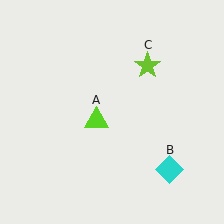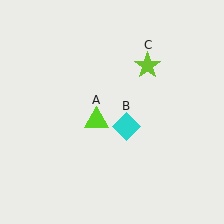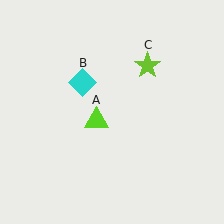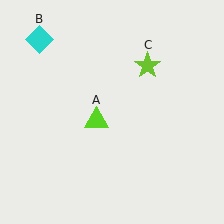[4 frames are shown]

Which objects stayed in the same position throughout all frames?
Lime triangle (object A) and lime star (object C) remained stationary.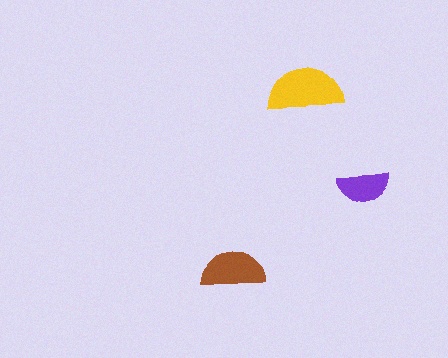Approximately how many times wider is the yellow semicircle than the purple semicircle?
About 1.5 times wider.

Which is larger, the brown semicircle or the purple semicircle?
The brown one.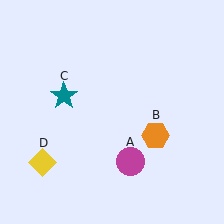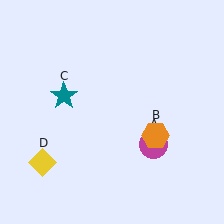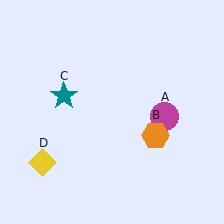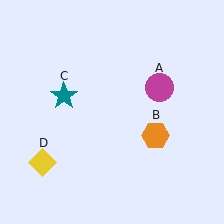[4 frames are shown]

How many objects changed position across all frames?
1 object changed position: magenta circle (object A).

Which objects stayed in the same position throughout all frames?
Orange hexagon (object B) and teal star (object C) and yellow diamond (object D) remained stationary.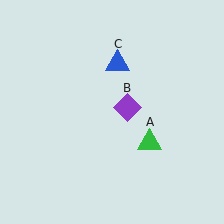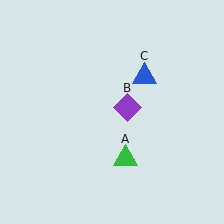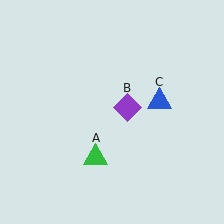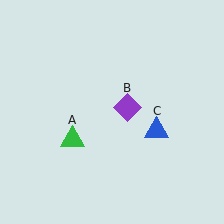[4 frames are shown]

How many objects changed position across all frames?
2 objects changed position: green triangle (object A), blue triangle (object C).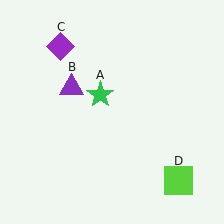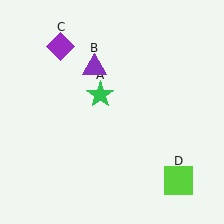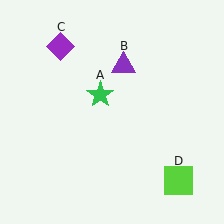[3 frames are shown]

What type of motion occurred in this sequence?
The purple triangle (object B) rotated clockwise around the center of the scene.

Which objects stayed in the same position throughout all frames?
Green star (object A) and purple diamond (object C) and lime square (object D) remained stationary.